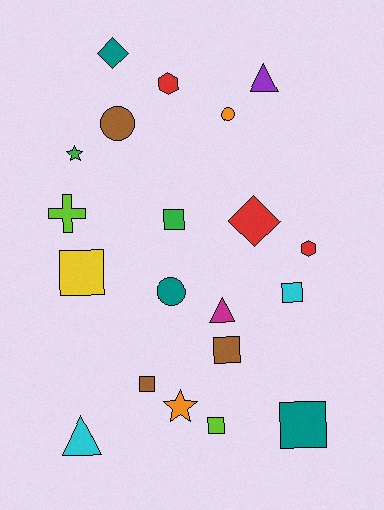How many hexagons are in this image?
There are 2 hexagons.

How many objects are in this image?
There are 20 objects.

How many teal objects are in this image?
There are 3 teal objects.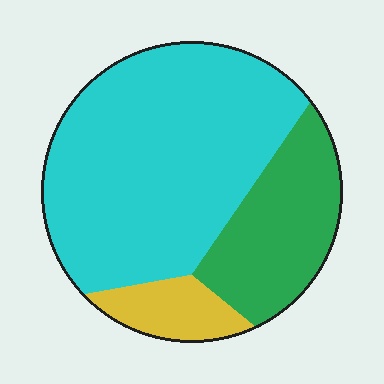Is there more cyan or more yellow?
Cyan.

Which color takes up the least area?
Yellow, at roughly 10%.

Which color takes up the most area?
Cyan, at roughly 65%.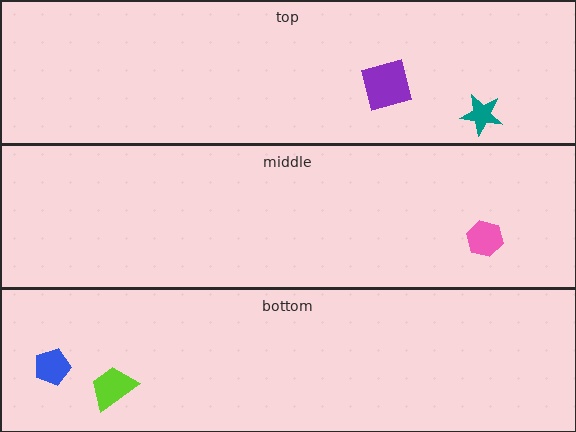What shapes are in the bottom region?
The lime trapezoid, the blue pentagon.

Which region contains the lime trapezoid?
The bottom region.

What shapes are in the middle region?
The pink hexagon.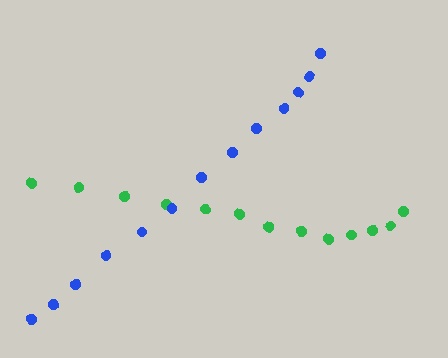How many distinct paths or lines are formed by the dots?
There are 2 distinct paths.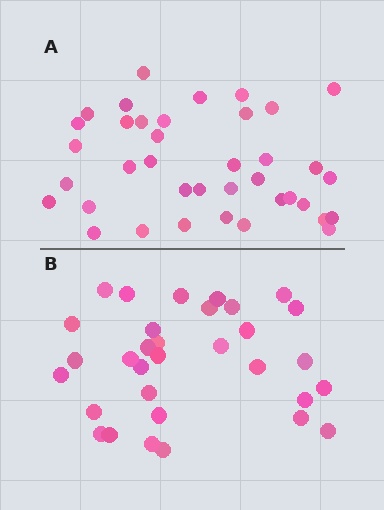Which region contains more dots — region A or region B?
Region A (the top region) has more dots.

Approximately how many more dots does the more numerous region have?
Region A has about 6 more dots than region B.